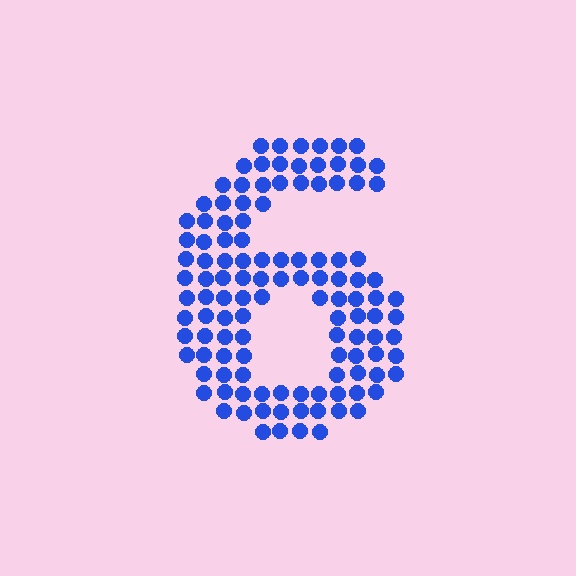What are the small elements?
The small elements are circles.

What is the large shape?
The large shape is the digit 6.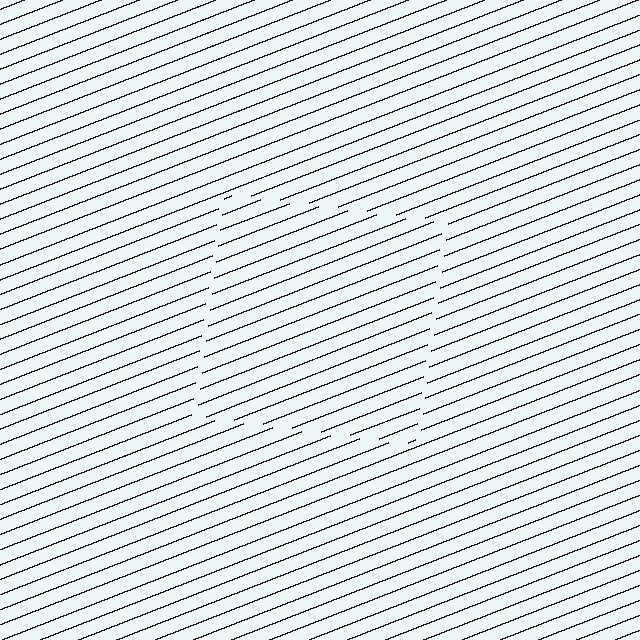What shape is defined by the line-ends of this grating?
An illusory square. The interior of the shape contains the same grating, shifted by half a period — the contour is defined by the phase discontinuity where line-ends from the inner and outer gratings abut.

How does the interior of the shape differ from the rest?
The interior of the shape contains the same grating, shifted by half a period — the contour is defined by the phase discontinuity where line-ends from the inner and outer gratings abut.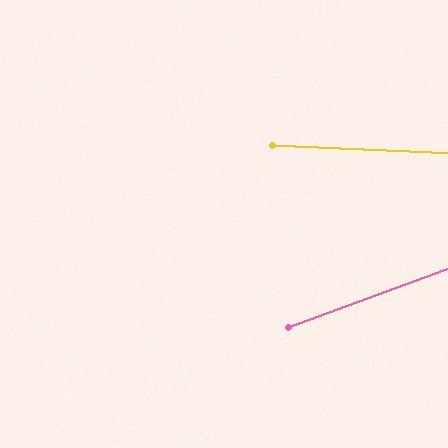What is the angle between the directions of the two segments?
Approximately 23 degrees.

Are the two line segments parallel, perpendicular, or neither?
Neither parallel nor perpendicular — they differ by about 23°.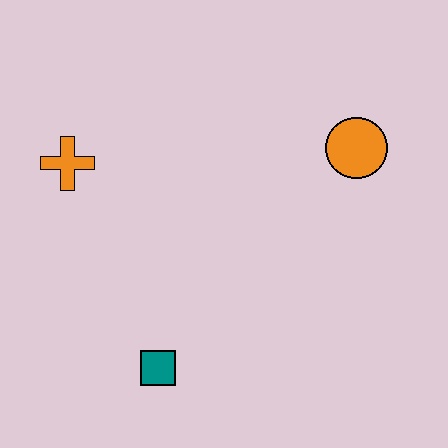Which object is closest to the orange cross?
The teal square is closest to the orange cross.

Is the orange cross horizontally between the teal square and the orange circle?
No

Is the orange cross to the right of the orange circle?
No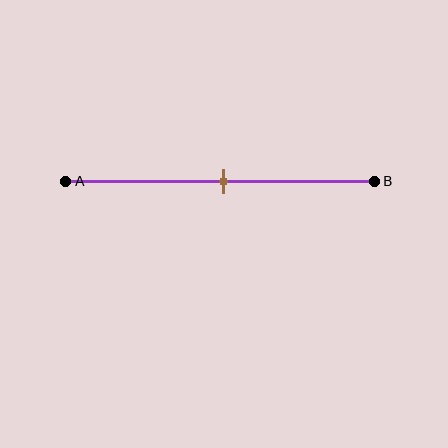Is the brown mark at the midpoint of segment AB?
Yes, the mark is approximately at the midpoint.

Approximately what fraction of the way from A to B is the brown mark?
The brown mark is approximately 50% of the way from A to B.